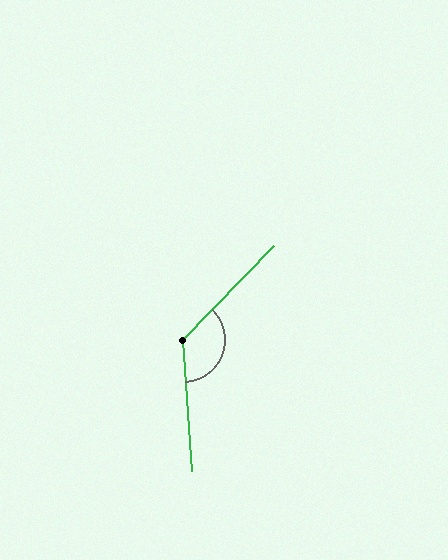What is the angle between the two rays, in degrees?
Approximately 132 degrees.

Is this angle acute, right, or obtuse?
It is obtuse.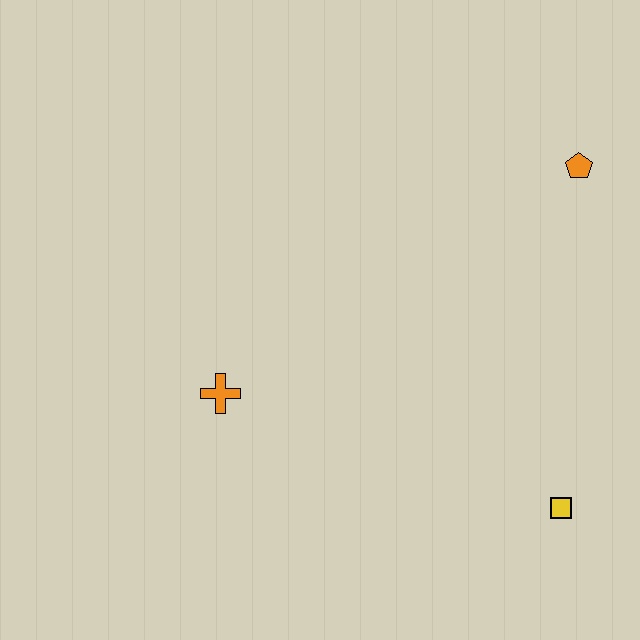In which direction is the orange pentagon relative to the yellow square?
The orange pentagon is above the yellow square.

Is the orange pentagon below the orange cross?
No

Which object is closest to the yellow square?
The orange pentagon is closest to the yellow square.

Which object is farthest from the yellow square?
The orange cross is farthest from the yellow square.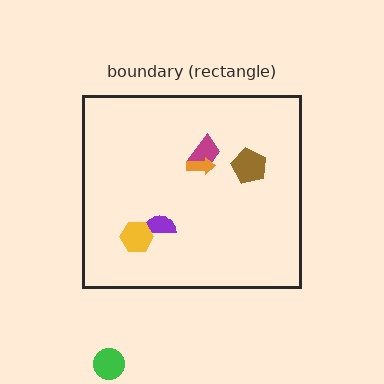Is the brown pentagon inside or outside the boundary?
Inside.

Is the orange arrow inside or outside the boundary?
Inside.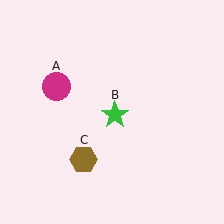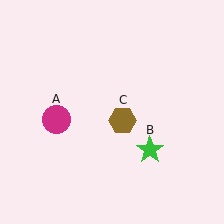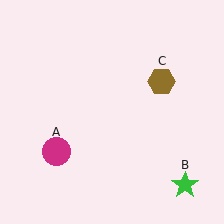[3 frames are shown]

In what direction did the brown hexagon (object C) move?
The brown hexagon (object C) moved up and to the right.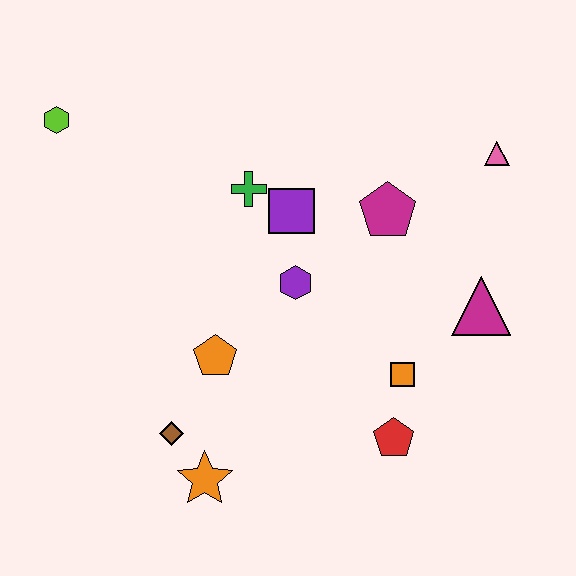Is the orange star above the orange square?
No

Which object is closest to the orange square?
The red pentagon is closest to the orange square.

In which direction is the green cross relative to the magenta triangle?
The green cross is to the left of the magenta triangle.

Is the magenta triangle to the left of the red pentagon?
No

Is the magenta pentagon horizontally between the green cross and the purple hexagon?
No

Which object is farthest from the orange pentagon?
The pink triangle is farthest from the orange pentagon.